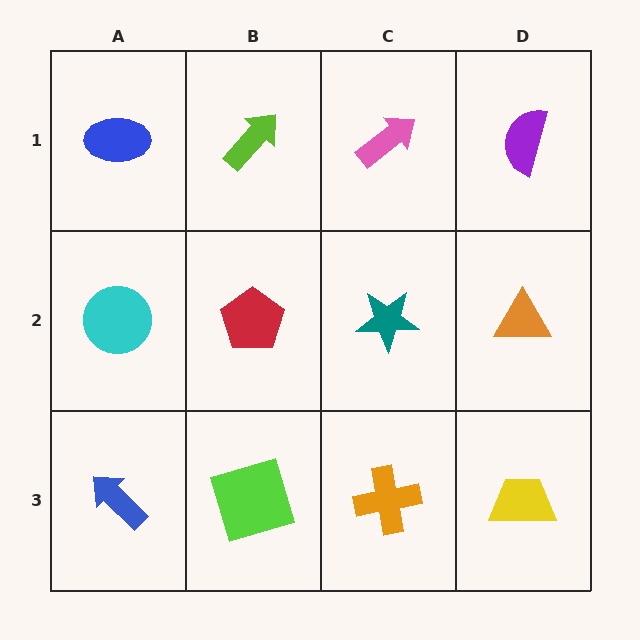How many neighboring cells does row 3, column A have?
2.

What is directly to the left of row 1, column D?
A pink arrow.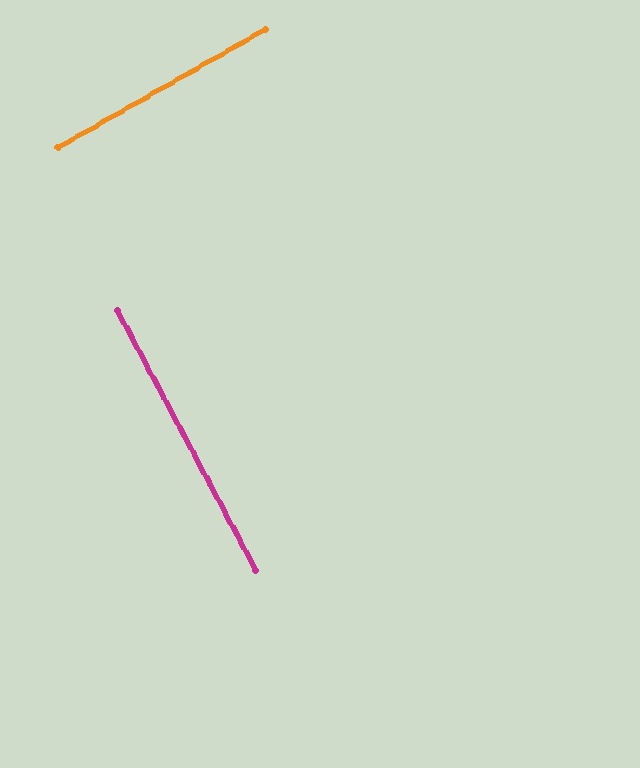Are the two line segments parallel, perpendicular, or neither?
Perpendicular — they meet at approximately 88°.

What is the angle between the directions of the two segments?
Approximately 88 degrees.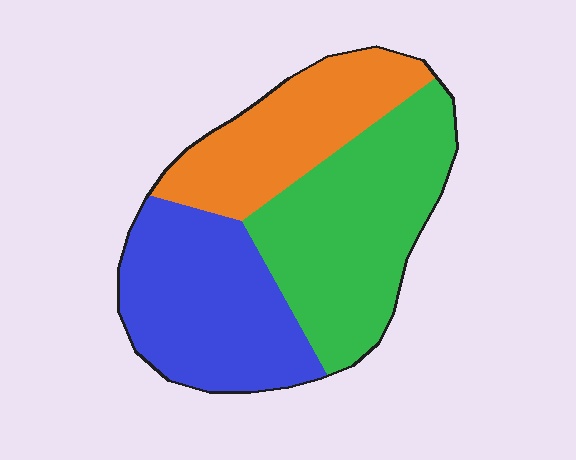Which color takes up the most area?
Green, at roughly 40%.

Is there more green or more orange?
Green.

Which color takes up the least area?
Orange, at roughly 25%.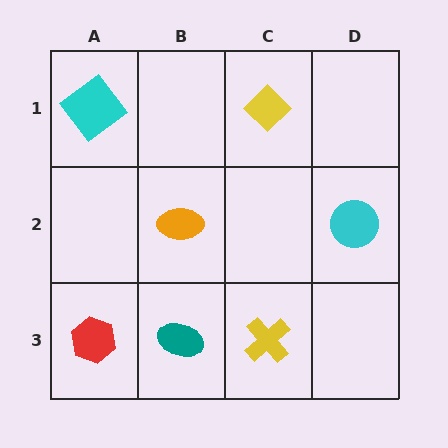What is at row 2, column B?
An orange ellipse.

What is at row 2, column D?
A cyan circle.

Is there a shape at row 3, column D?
No, that cell is empty.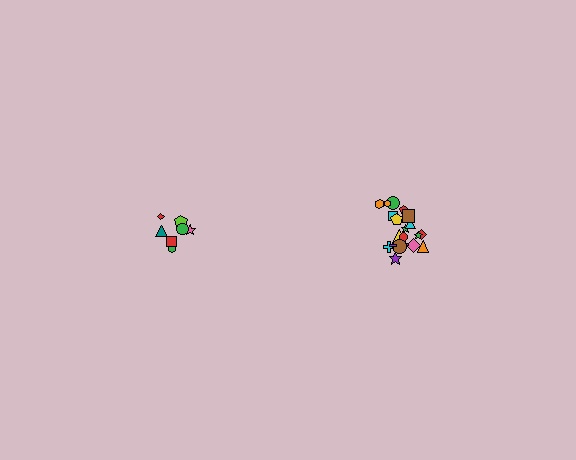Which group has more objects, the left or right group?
The right group.